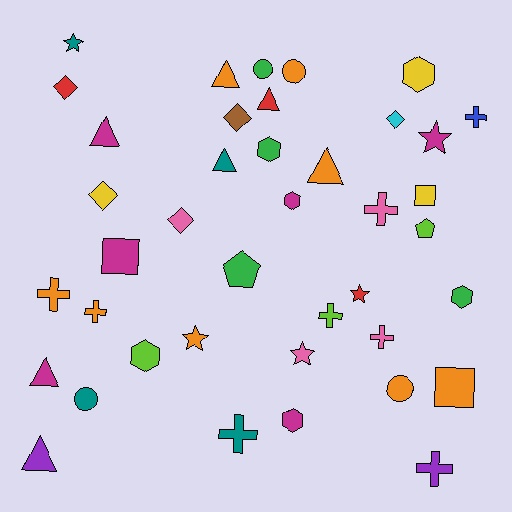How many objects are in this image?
There are 40 objects.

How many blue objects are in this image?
There is 1 blue object.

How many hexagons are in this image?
There are 6 hexagons.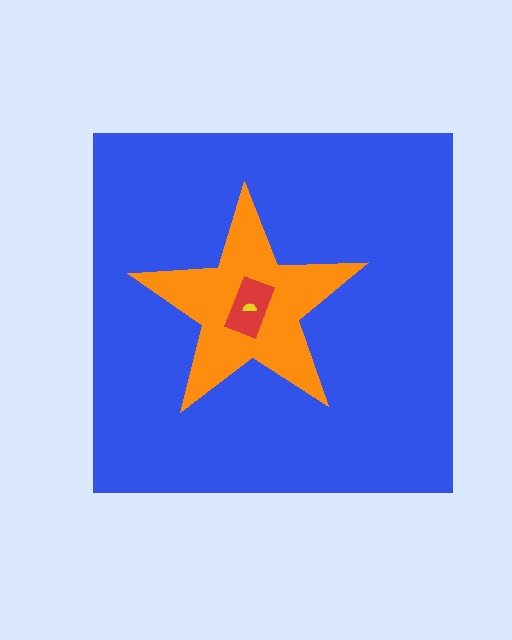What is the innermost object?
The yellow semicircle.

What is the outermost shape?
The blue square.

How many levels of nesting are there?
4.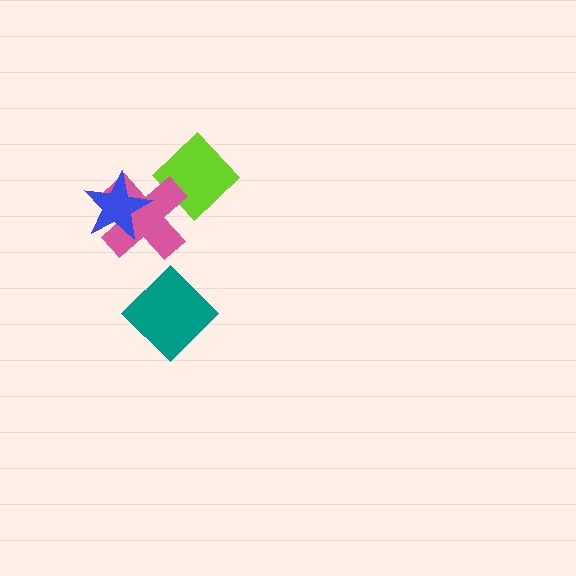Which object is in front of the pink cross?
The blue star is in front of the pink cross.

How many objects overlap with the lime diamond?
1 object overlaps with the lime diamond.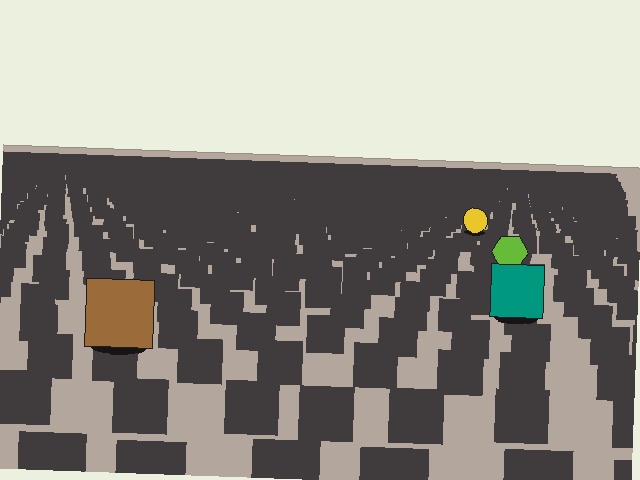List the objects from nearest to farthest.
From nearest to farthest: the brown square, the teal square, the lime hexagon, the yellow circle.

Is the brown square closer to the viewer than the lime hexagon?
Yes. The brown square is closer — you can tell from the texture gradient: the ground texture is coarser near it.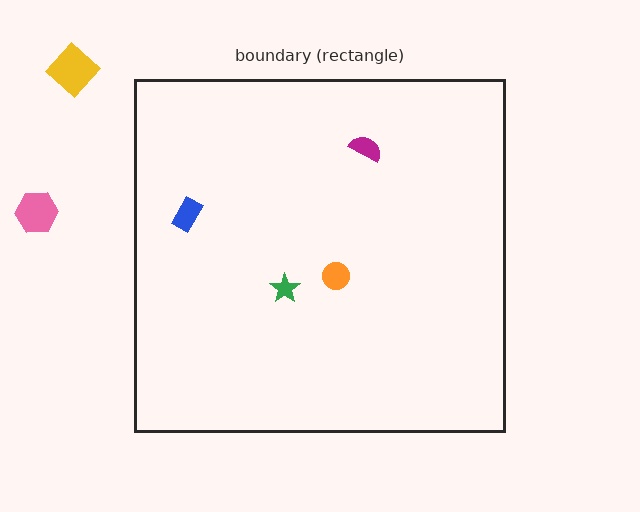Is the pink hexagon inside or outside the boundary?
Outside.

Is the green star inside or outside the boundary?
Inside.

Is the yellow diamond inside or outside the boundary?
Outside.